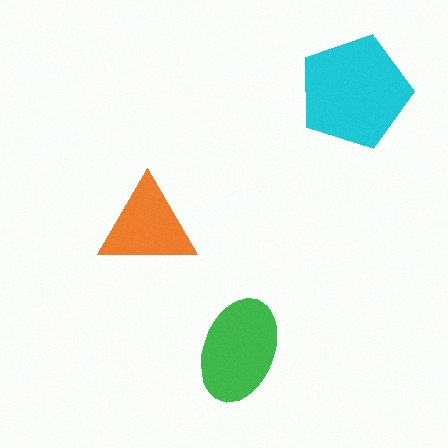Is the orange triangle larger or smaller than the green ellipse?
Smaller.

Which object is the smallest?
The orange triangle.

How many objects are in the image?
There are 3 objects in the image.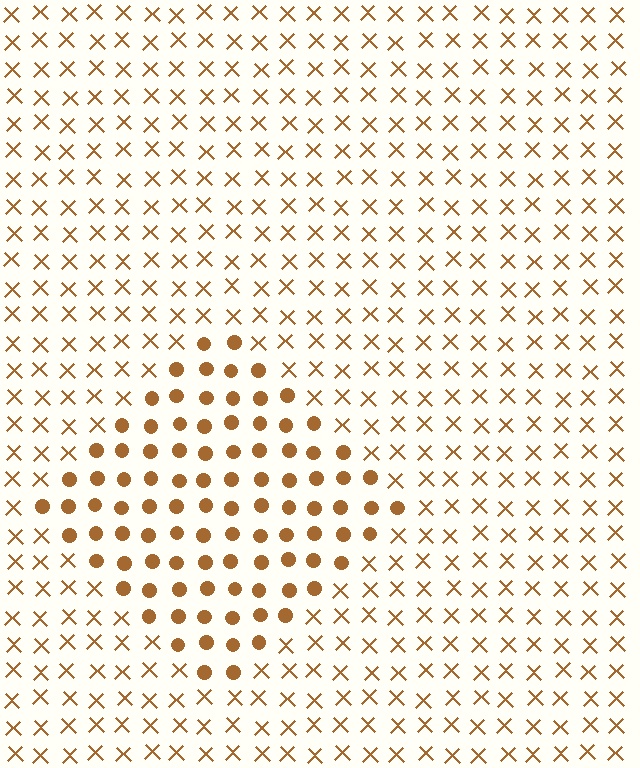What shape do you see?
I see a diamond.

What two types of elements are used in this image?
The image uses circles inside the diamond region and X marks outside it.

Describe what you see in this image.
The image is filled with small brown elements arranged in a uniform grid. A diamond-shaped region contains circles, while the surrounding area contains X marks. The boundary is defined purely by the change in element shape.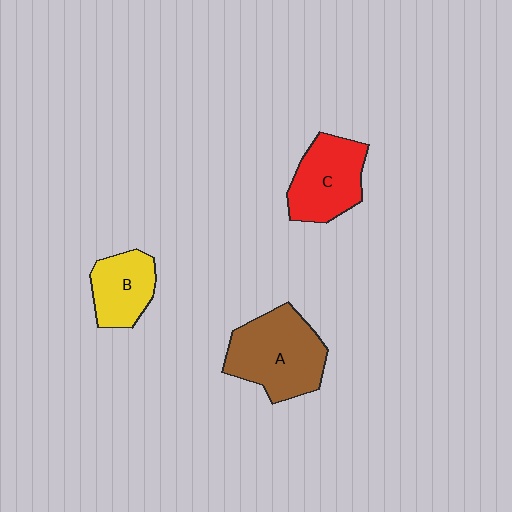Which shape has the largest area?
Shape A (brown).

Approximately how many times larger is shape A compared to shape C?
Approximately 1.3 times.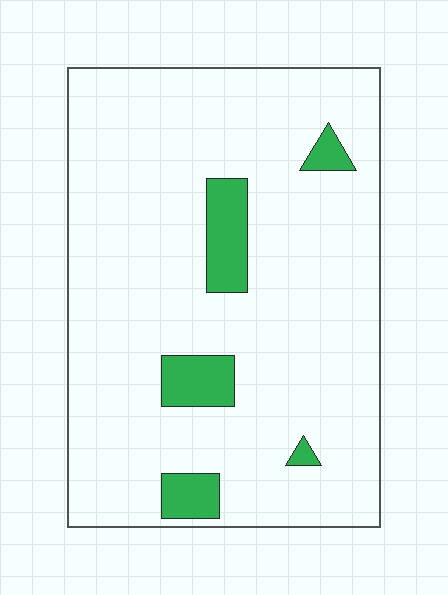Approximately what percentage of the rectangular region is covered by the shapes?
Approximately 10%.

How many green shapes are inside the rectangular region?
5.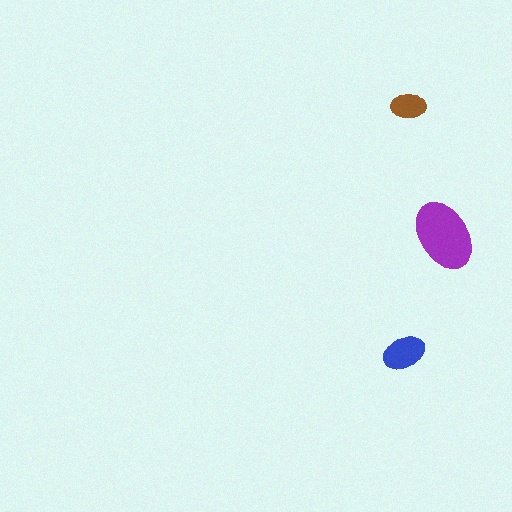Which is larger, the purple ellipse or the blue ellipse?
The purple one.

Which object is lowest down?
The blue ellipse is bottommost.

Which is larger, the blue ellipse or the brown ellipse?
The blue one.